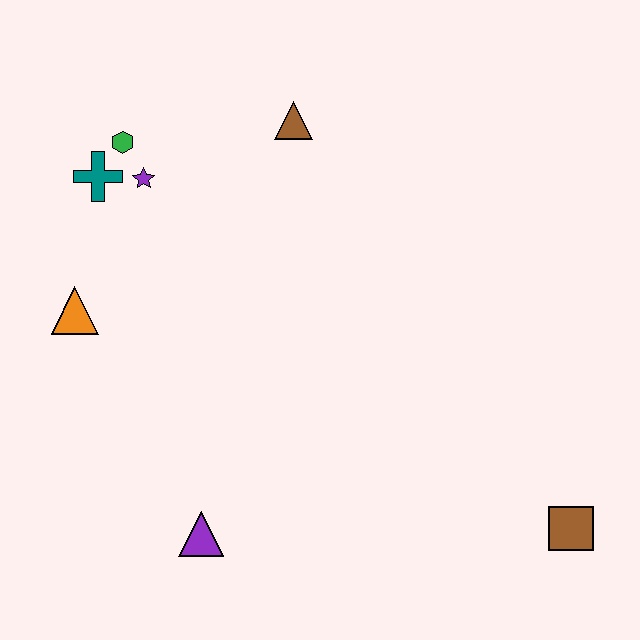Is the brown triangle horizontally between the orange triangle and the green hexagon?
No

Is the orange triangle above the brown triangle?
No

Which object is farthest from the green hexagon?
The brown square is farthest from the green hexagon.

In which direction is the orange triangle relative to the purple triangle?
The orange triangle is above the purple triangle.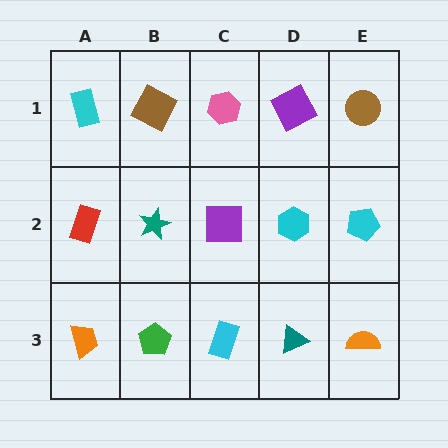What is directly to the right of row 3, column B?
A cyan rectangle.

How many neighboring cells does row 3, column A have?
2.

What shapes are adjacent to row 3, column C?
A purple square (row 2, column C), a green pentagon (row 3, column B), a teal triangle (row 3, column D).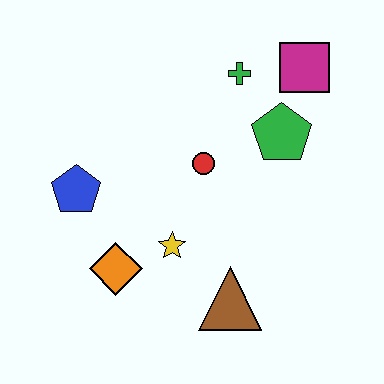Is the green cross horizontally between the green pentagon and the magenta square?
No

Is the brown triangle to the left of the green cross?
Yes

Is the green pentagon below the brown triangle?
No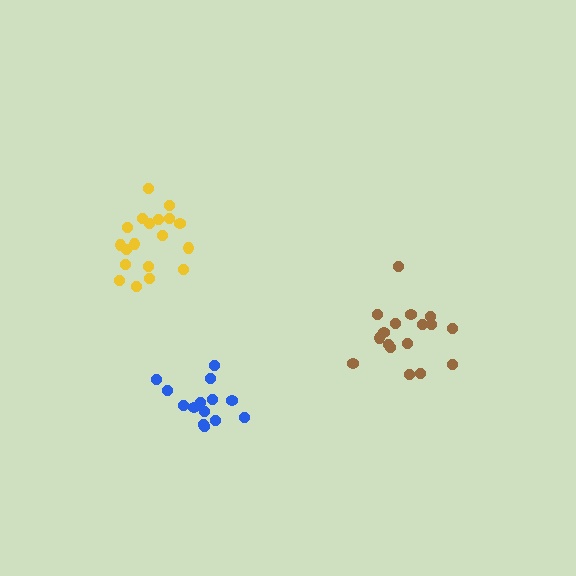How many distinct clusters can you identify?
There are 3 distinct clusters.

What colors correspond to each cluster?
The clusters are colored: yellow, brown, blue.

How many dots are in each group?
Group 1: 19 dots, Group 2: 17 dots, Group 3: 14 dots (50 total).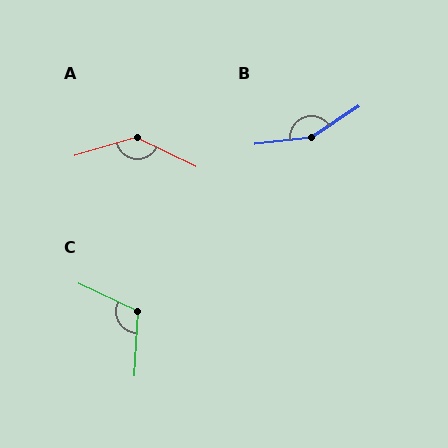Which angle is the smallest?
C, at approximately 112 degrees.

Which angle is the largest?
B, at approximately 153 degrees.